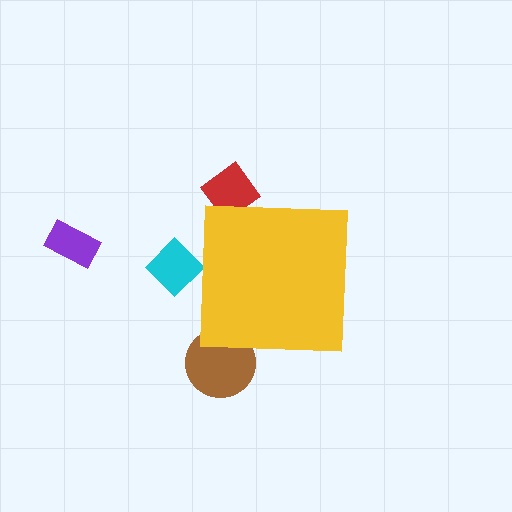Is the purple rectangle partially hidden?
No, the purple rectangle is fully visible.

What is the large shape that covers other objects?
A yellow square.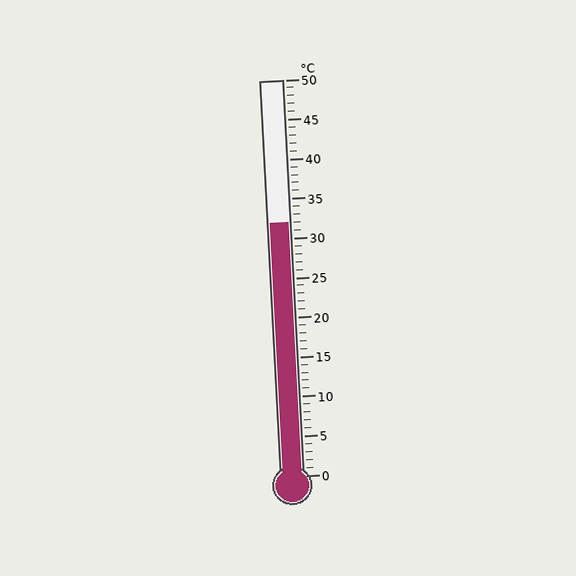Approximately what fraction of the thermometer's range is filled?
The thermometer is filled to approximately 65% of its range.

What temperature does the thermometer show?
The thermometer shows approximately 32°C.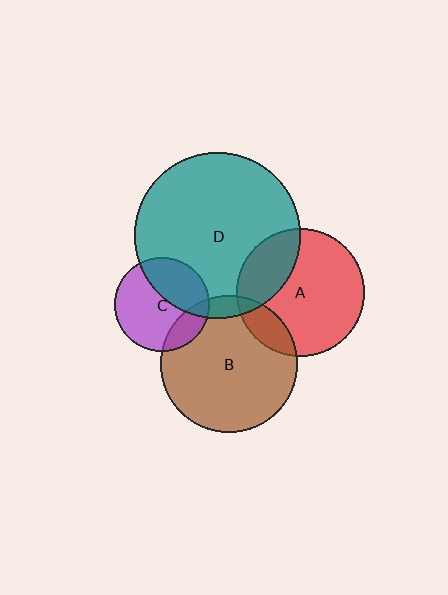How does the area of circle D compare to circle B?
Approximately 1.5 times.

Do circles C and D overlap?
Yes.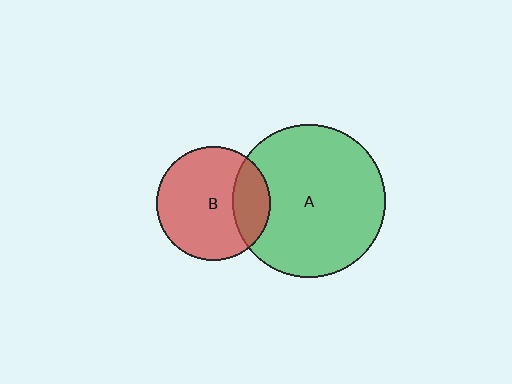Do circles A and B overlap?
Yes.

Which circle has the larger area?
Circle A (green).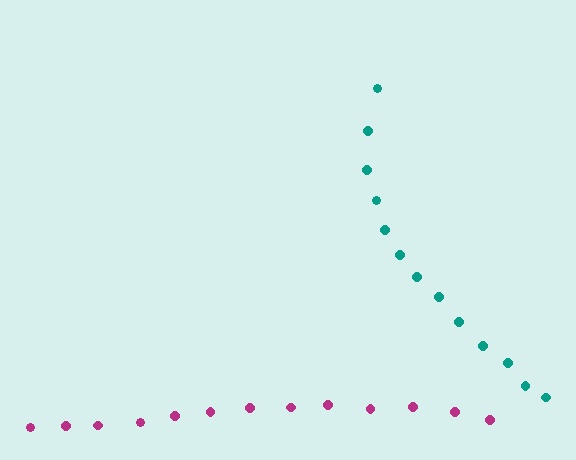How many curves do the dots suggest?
There are 2 distinct paths.